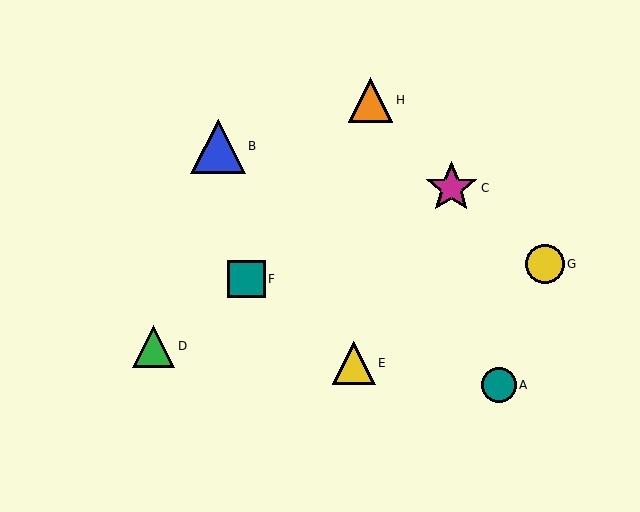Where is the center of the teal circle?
The center of the teal circle is at (499, 385).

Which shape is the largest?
The blue triangle (labeled B) is the largest.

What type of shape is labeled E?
Shape E is a yellow triangle.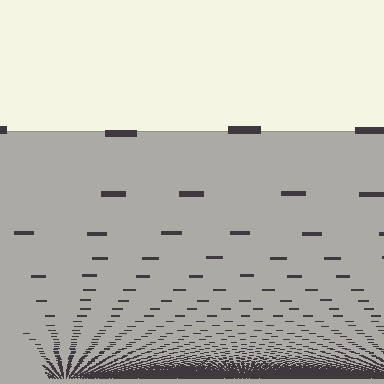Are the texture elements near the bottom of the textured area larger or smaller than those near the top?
Smaller. The gradient is inverted — elements near the bottom are smaller and denser.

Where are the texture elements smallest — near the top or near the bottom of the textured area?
Near the bottom.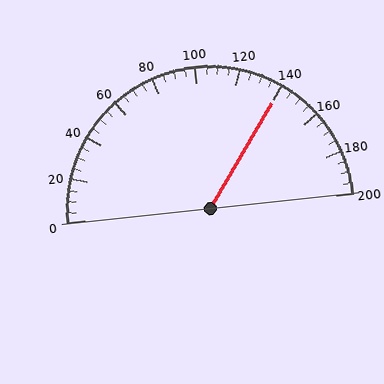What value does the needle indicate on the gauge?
The needle indicates approximately 140.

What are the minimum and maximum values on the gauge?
The gauge ranges from 0 to 200.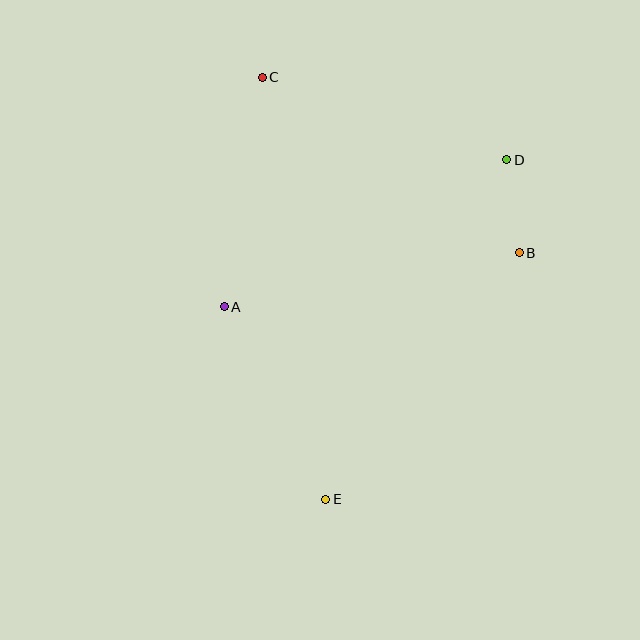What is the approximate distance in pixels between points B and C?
The distance between B and C is approximately 311 pixels.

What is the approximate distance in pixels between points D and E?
The distance between D and E is approximately 385 pixels.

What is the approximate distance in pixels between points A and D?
The distance between A and D is approximately 318 pixels.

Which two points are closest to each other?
Points B and D are closest to each other.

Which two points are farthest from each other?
Points C and E are farthest from each other.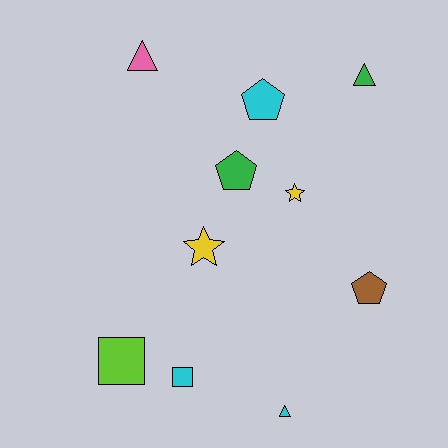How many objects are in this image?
There are 10 objects.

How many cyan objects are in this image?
There are 3 cyan objects.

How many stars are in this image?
There are 2 stars.